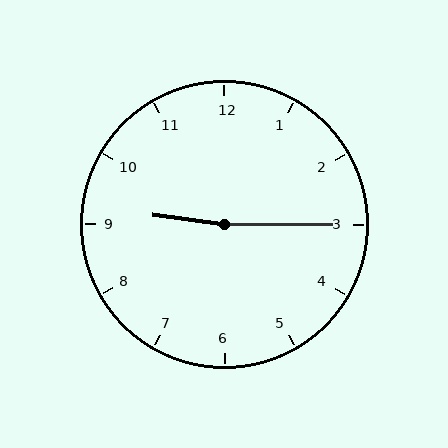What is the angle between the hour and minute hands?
Approximately 172 degrees.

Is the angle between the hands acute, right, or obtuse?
It is obtuse.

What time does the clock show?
9:15.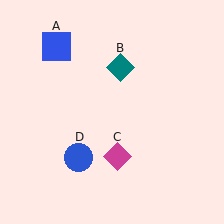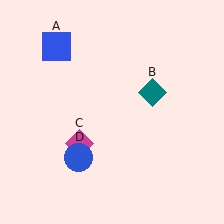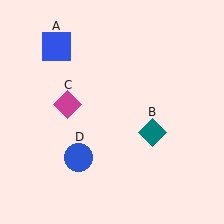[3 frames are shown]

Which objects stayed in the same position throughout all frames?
Blue square (object A) and blue circle (object D) remained stationary.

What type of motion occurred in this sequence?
The teal diamond (object B), magenta diamond (object C) rotated clockwise around the center of the scene.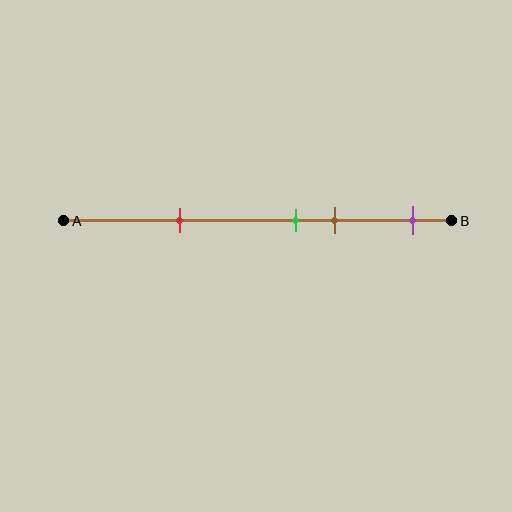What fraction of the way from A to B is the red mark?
The red mark is approximately 30% (0.3) of the way from A to B.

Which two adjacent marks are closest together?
The green and brown marks are the closest adjacent pair.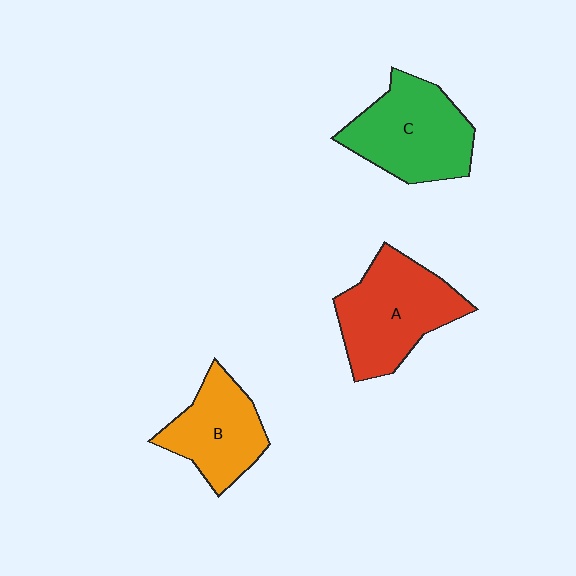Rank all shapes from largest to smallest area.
From largest to smallest: A (red), C (green), B (orange).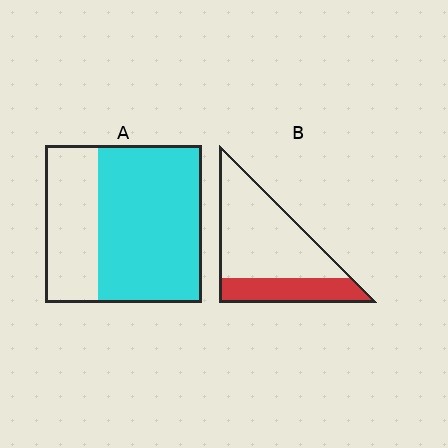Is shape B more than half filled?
No.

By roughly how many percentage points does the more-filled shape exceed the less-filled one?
By roughly 35 percentage points (A over B).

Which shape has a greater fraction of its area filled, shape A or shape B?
Shape A.